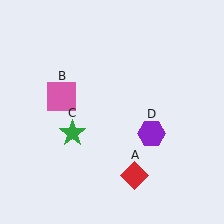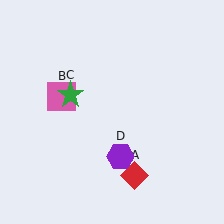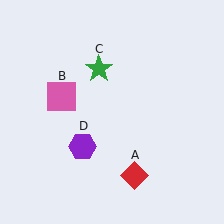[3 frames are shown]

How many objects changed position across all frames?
2 objects changed position: green star (object C), purple hexagon (object D).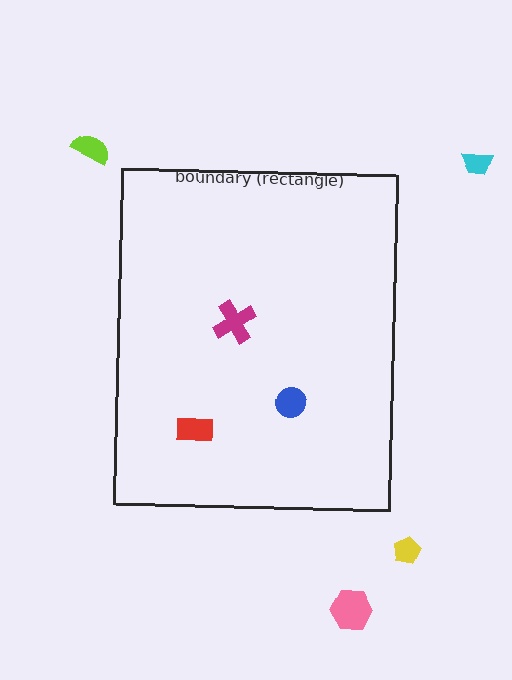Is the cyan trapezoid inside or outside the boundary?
Outside.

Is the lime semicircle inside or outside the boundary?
Outside.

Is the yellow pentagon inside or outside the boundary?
Outside.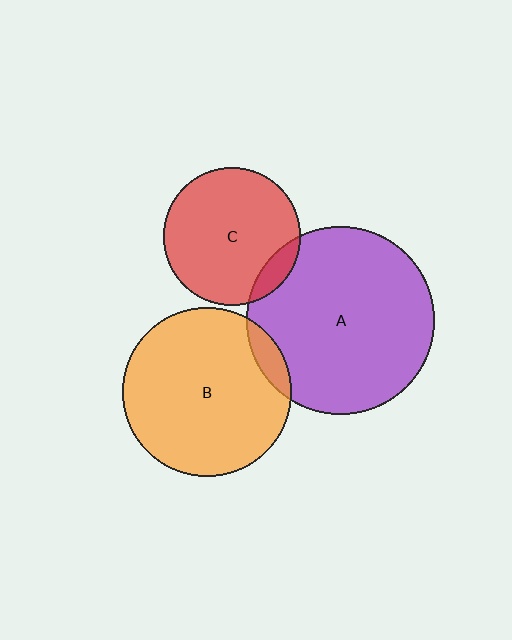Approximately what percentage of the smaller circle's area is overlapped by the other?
Approximately 10%.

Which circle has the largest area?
Circle A (purple).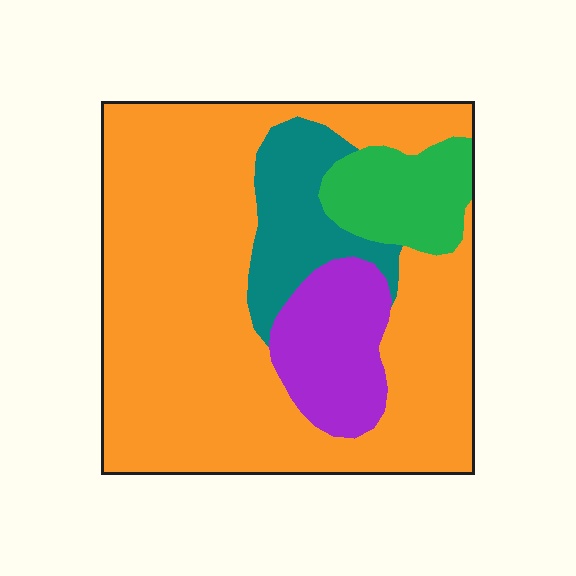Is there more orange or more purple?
Orange.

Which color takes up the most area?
Orange, at roughly 65%.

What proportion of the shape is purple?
Purple covers 12% of the shape.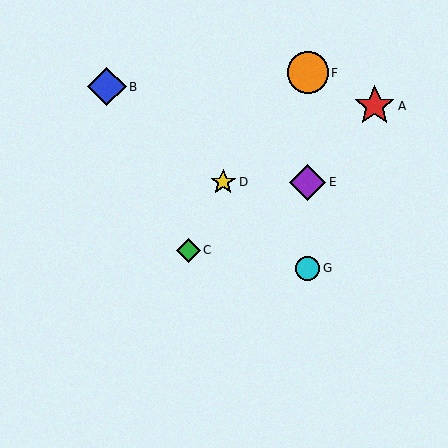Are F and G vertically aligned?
Yes, both are at x≈308.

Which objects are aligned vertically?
Objects E, F, G are aligned vertically.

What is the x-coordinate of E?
Object E is at x≈308.